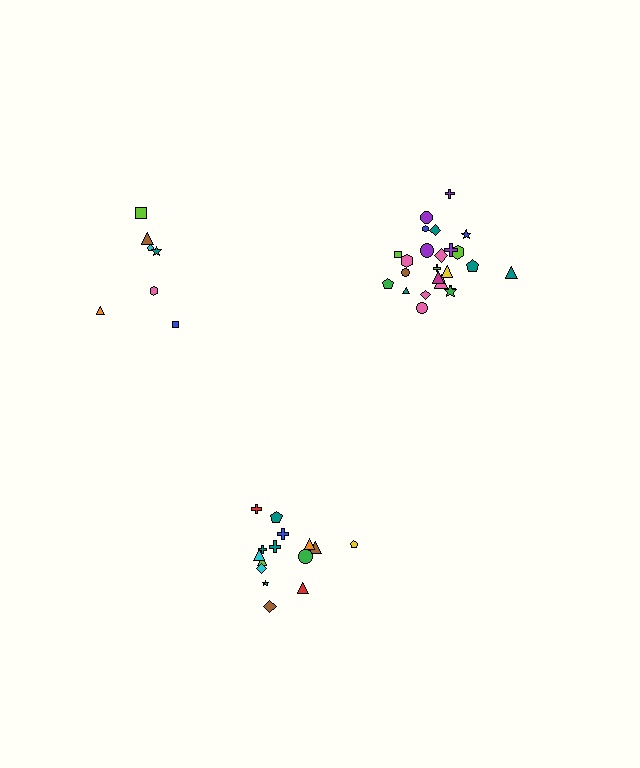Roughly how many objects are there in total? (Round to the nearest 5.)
Roughly 45 objects in total.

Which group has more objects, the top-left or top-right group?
The top-right group.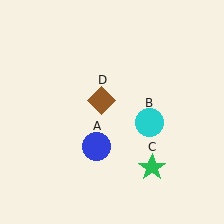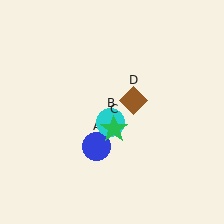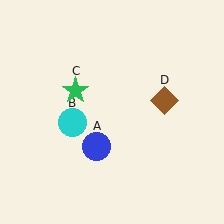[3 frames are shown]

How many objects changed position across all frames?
3 objects changed position: cyan circle (object B), green star (object C), brown diamond (object D).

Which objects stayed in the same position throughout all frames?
Blue circle (object A) remained stationary.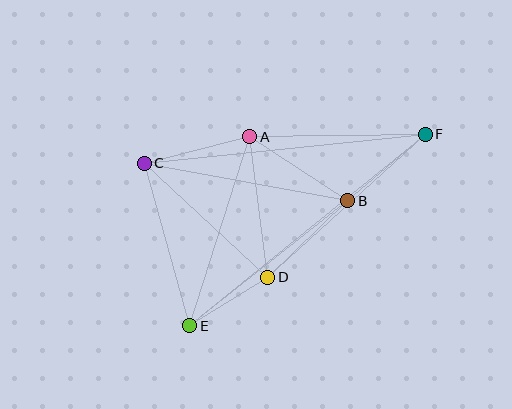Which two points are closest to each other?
Points D and E are closest to each other.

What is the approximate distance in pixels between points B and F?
The distance between B and F is approximately 102 pixels.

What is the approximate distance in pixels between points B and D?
The distance between B and D is approximately 111 pixels.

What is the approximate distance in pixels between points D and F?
The distance between D and F is approximately 213 pixels.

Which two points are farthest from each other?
Points E and F are farthest from each other.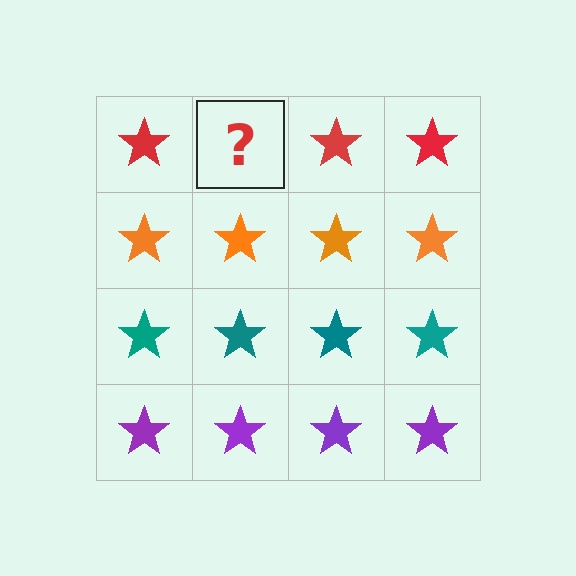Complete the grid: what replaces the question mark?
The question mark should be replaced with a red star.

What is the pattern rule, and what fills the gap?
The rule is that each row has a consistent color. The gap should be filled with a red star.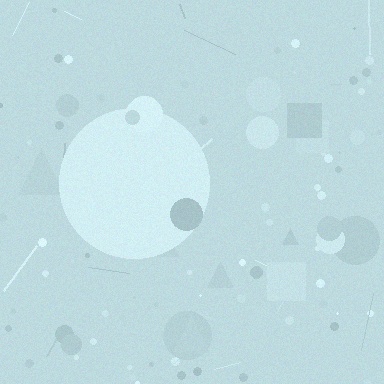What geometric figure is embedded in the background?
A circle is embedded in the background.